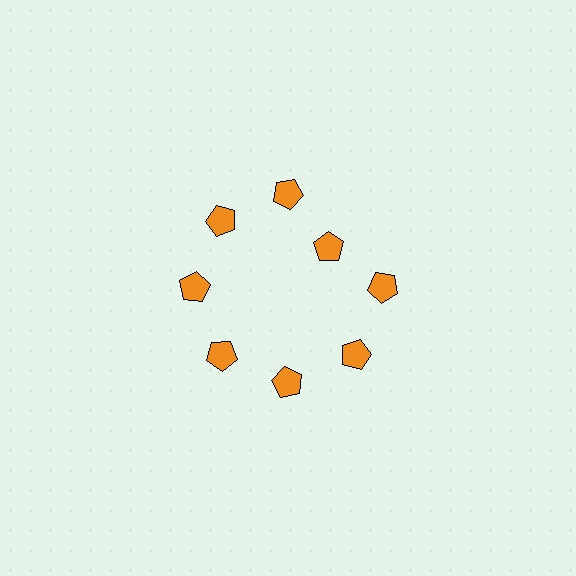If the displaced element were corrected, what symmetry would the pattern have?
It would have 8-fold rotational symmetry — the pattern would map onto itself every 45 degrees.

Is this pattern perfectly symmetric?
No. The 8 orange pentagons are arranged in a ring, but one element near the 2 o'clock position is pulled inward toward the center, breaking the 8-fold rotational symmetry.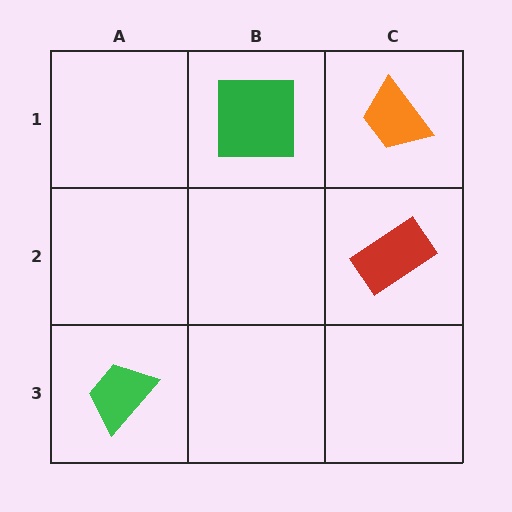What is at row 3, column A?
A green trapezoid.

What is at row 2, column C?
A red rectangle.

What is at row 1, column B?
A green square.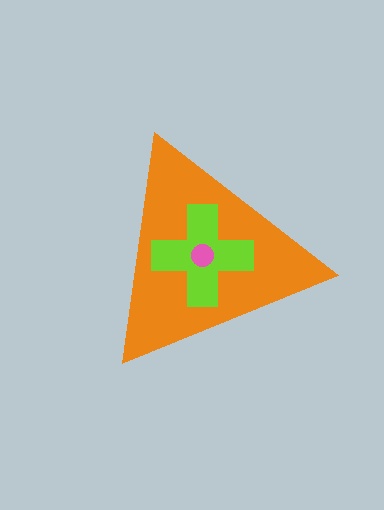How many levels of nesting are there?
3.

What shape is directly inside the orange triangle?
The lime cross.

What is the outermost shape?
The orange triangle.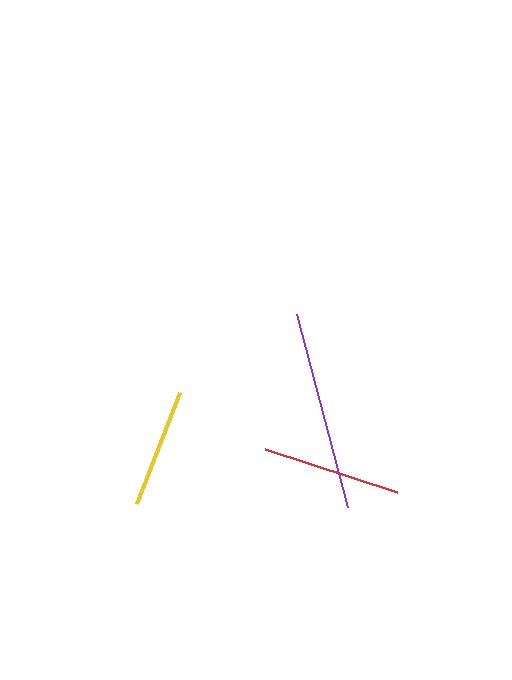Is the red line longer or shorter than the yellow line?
The red line is longer than the yellow line.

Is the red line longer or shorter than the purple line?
The purple line is longer than the red line.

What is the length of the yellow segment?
The yellow segment is approximately 119 pixels long.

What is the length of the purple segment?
The purple segment is approximately 199 pixels long.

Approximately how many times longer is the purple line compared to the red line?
The purple line is approximately 1.4 times the length of the red line.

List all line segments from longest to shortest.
From longest to shortest: purple, red, yellow.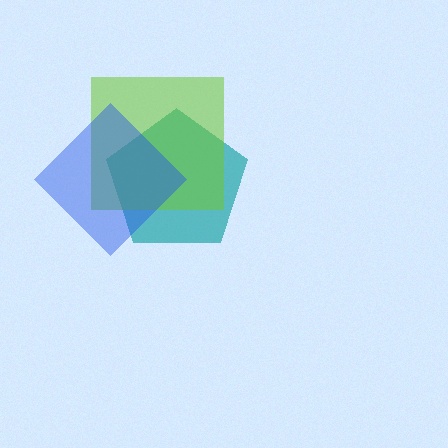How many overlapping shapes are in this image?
There are 3 overlapping shapes in the image.